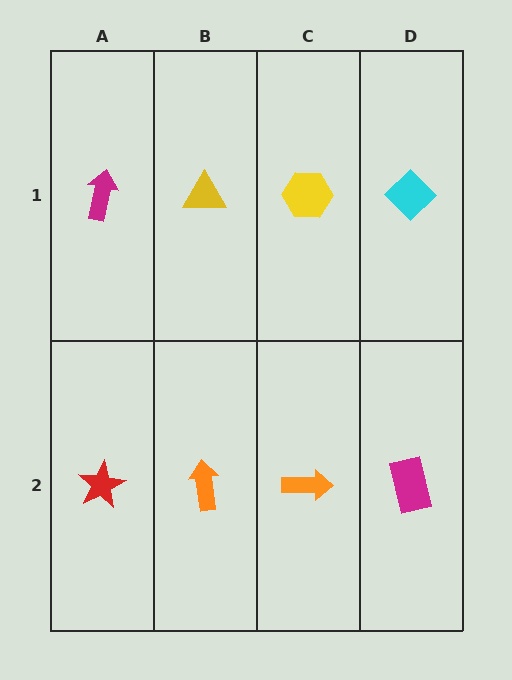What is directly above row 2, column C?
A yellow hexagon.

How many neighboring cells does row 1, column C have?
3.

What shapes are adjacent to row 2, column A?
A magenta arrow (row 1, column A), an orange arrow (row 2, column B).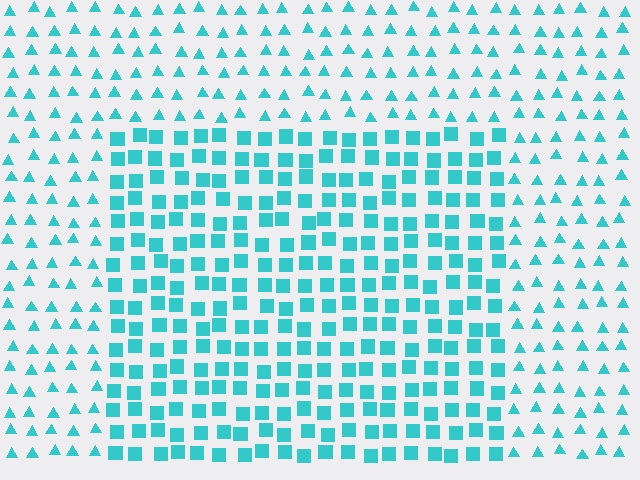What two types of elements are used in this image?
The image uses squares inside the rectangle region and triangles outside it.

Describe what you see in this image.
The image is filled with small cyan elements arranged in a uniform grid. A rectangle-shaped region contains squares, while the surrounding area contains triangles. The boundary is defined purely by the change in element shape.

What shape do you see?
I see a rectangle.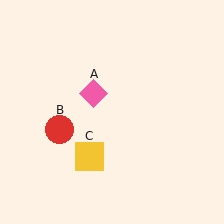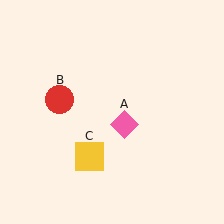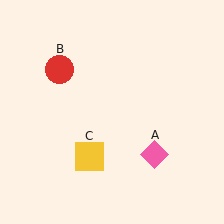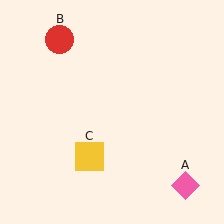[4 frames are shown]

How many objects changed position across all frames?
2 objects changed position: pink diamond (object A), red circle (object B).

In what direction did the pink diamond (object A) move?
The pink diamond (object A) moved down and to the right.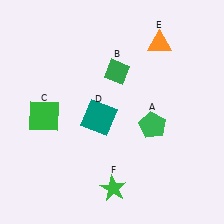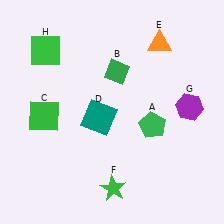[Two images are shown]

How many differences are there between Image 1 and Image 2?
There are 2 differences between the two images.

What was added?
A purple hexagon (G), a green square (H) were added in Image 2.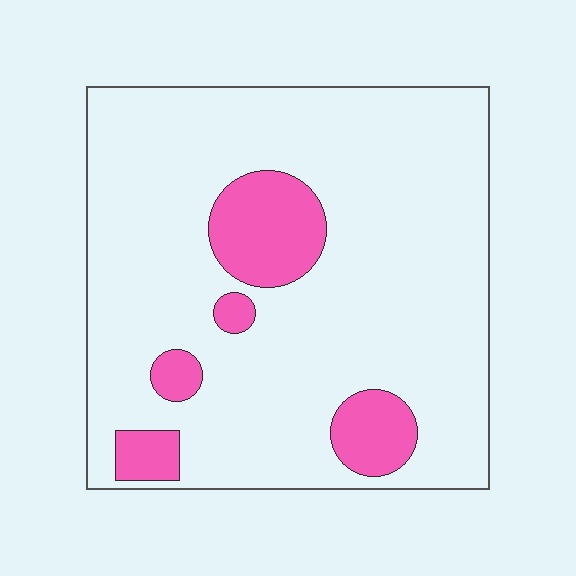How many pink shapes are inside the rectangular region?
5.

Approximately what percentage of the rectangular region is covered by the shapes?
Approximately 15%.